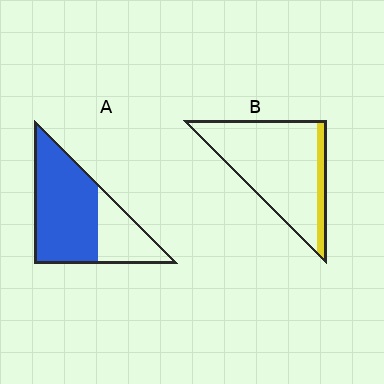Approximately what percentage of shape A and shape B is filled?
A is approximately 70% and B is approximately 15%.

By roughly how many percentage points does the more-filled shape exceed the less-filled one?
By roughly 55 percentage points (A over B).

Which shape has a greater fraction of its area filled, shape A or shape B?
Shape A.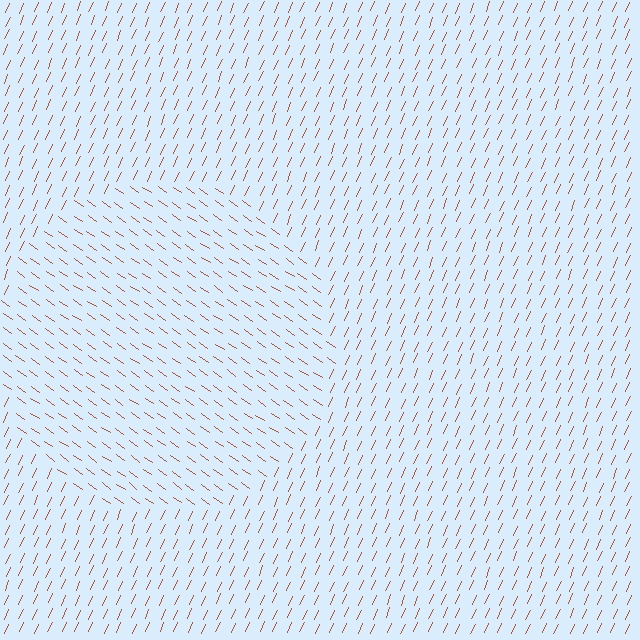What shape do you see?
I see a circle.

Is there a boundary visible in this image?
Yes, there is a texture boundary formed by a change in line orientation.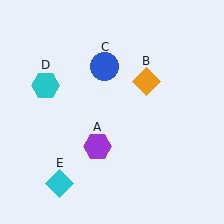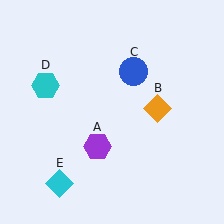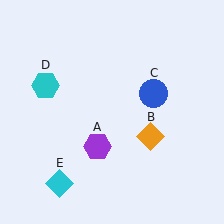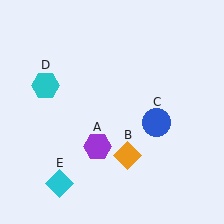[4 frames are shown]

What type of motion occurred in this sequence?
The orange diamond (object B), blue circle (object C) rotated clockwise around the center of the scene.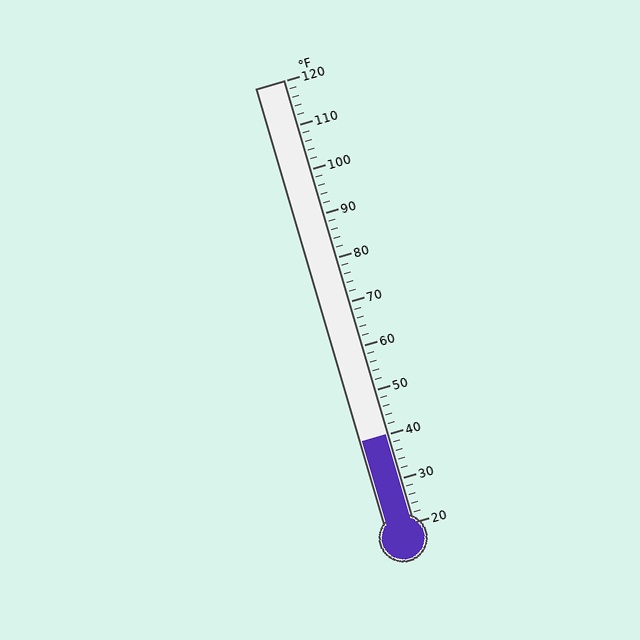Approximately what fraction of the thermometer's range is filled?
The thermometer is filled to approximately 20% of its range.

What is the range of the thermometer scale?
The thermometer scale ranges from 20°F to 120°F.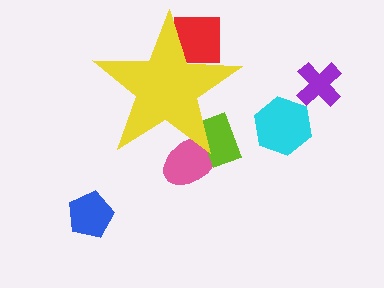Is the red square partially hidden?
Yes, the red square is partially hidden behind the yellow star.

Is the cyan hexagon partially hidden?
No, the cyan hexagon is fully visible.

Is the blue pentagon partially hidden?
No, the blue pentagon is fully visible.